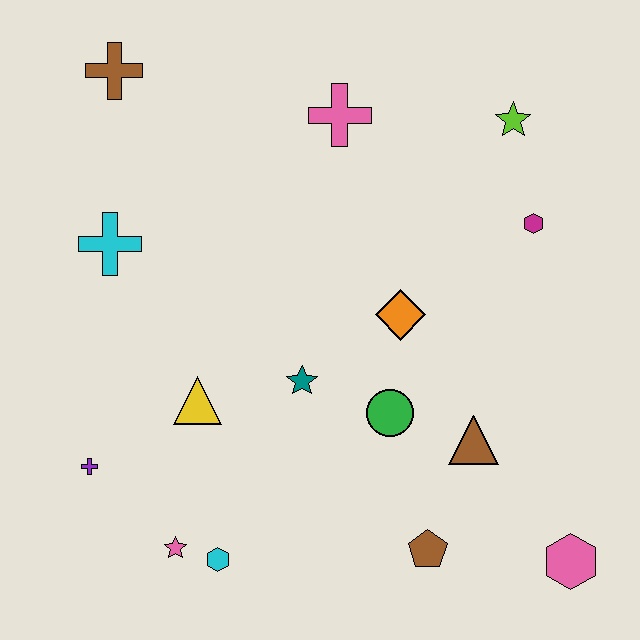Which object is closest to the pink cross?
The lime star is closest to the pink cross.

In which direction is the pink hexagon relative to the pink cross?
The pink hexagon is below the pink cross.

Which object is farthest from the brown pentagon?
The brown cross is farthest from the brown pentagon.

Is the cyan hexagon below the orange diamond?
Yes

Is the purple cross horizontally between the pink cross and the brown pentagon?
No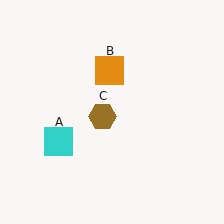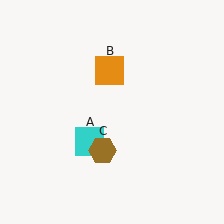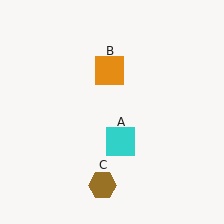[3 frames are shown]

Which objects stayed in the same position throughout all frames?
Orange square (object B) remained stationary.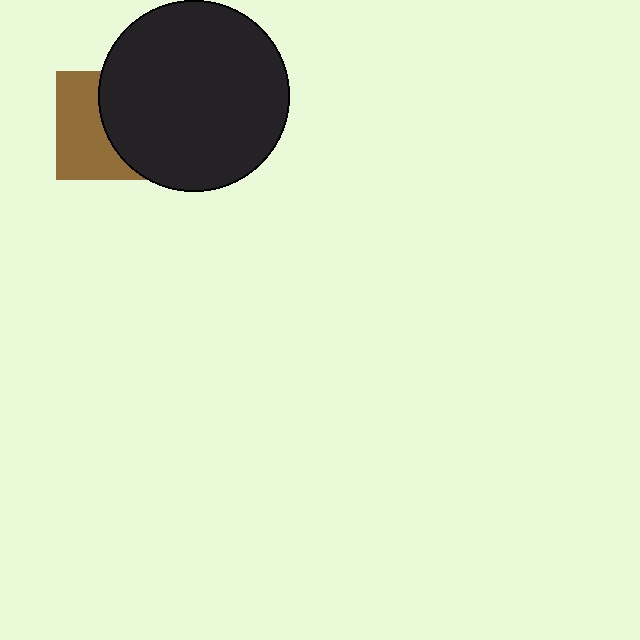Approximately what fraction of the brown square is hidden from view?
Roughly 51% of the brown square is hidden behind the black circle.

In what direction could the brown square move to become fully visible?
The brown square could move left. That would shift it out from behind the black circle entirely.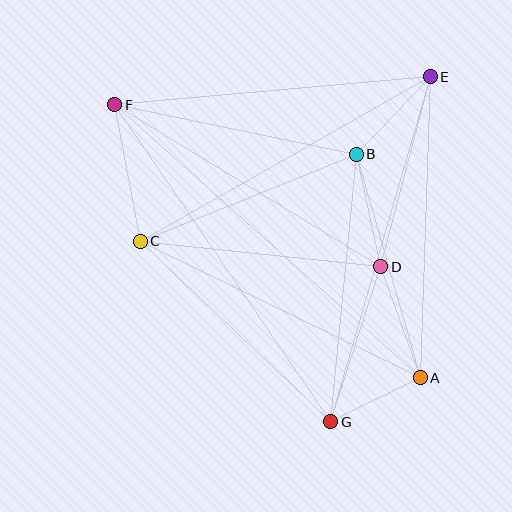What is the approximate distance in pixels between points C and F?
The distance between C and F is approximately 139 pixels.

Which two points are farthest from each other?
Points A and F are farthest from each other.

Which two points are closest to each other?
Points A and G are closest to each other.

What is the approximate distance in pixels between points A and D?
The distance between A and D is approximately 118 pixels.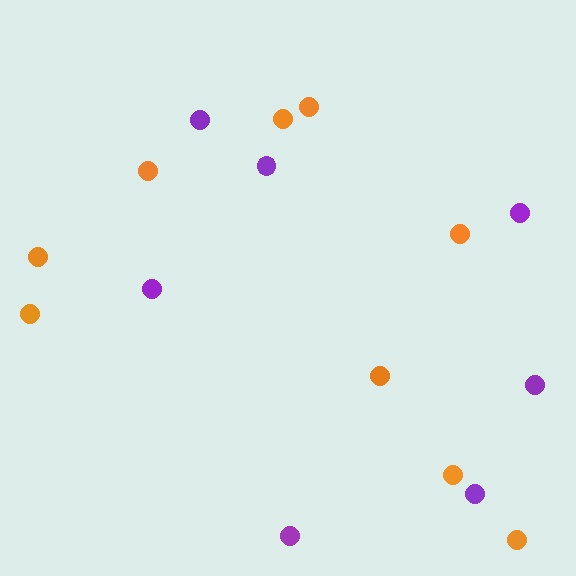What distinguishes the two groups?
There are 2 groups: one group of orange circles (9) and one group of purple circles (7).